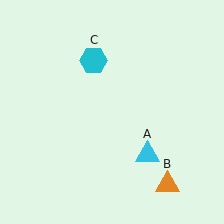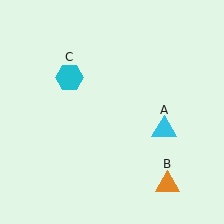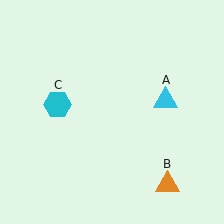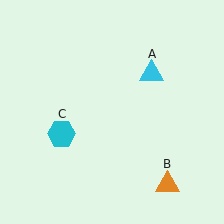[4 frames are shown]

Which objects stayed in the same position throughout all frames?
Orange triangle (object B) remained stationary.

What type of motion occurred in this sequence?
The cyan triangle (object A), cyan hexagon (object C) rotated counterclockwise around the center of the scene.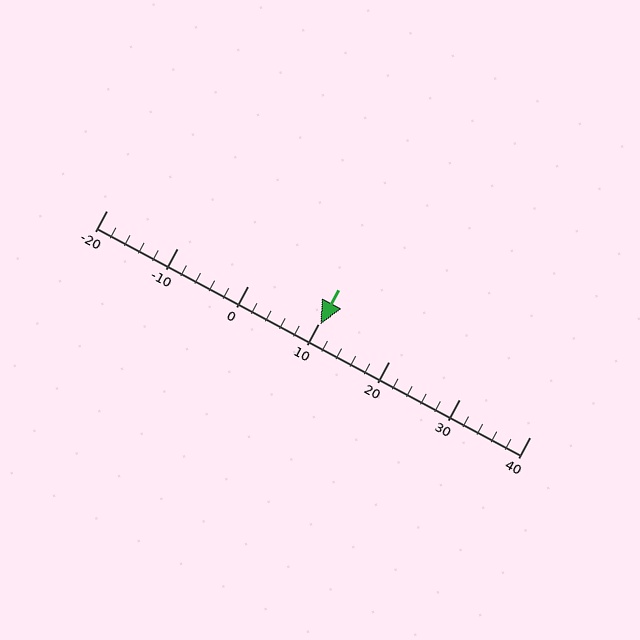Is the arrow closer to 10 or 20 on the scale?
The arrow is closer to 10.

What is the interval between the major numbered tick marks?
The major tick marks are spaced 10 units apart.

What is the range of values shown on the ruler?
The ruler shows values from -20 to 40.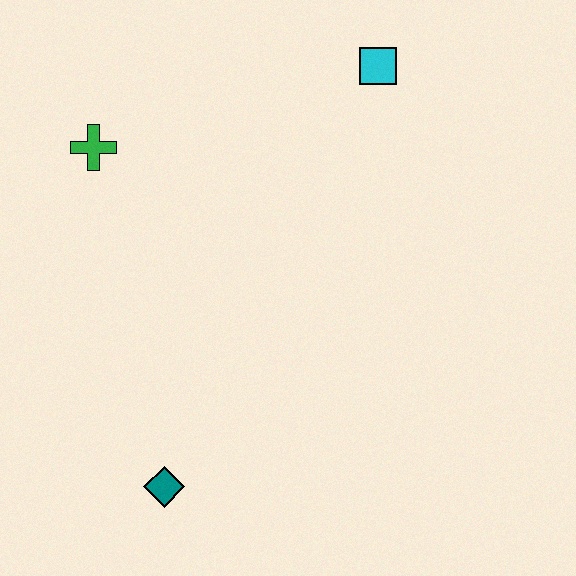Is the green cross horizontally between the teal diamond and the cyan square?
No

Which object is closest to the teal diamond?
The green cross is closest to the teal diamond.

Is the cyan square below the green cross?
No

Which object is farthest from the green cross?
The teal diamond is farthest from the green cross.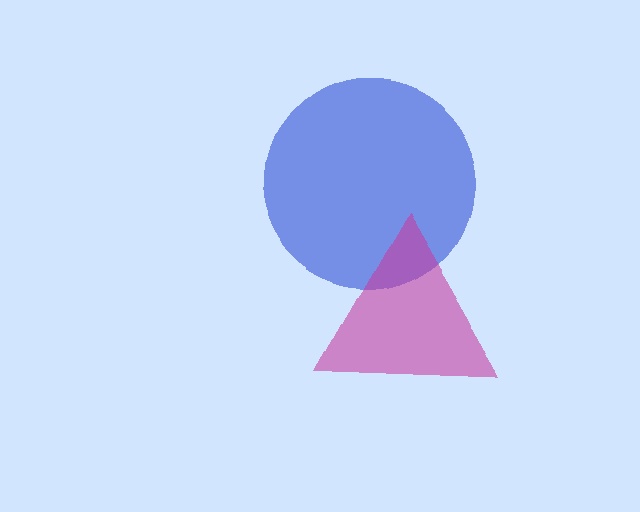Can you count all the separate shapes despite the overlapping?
Yes, there are 2 separate shapes.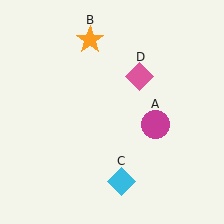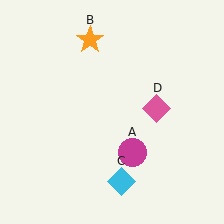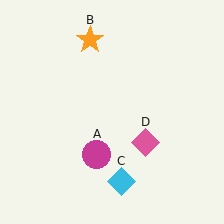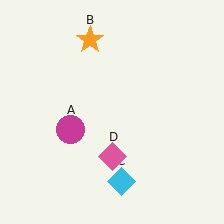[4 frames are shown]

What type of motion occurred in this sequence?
The magenta circle (object A), pink diamond (object D) rotated clockwise around the center of the scene.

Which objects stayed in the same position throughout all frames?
Orange star (object B) and cyan diamond (object C) remained stationary.